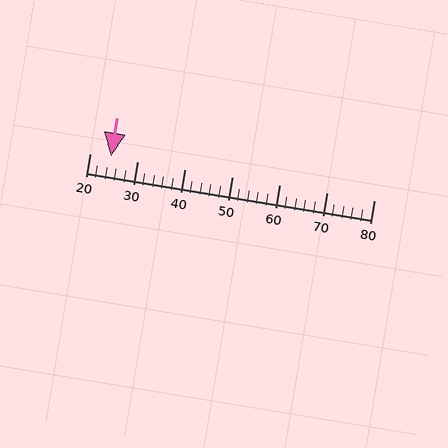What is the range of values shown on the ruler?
The ruler shows values from 20 to 80.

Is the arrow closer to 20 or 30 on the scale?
The arrow is closer to 20.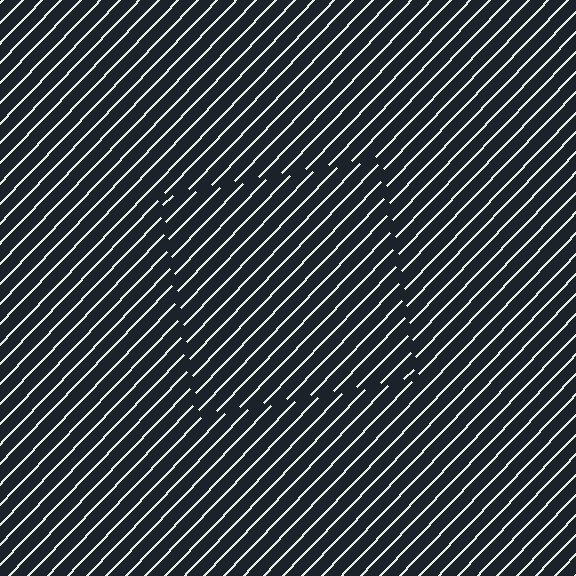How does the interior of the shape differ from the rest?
The interior of the shape contains the same grating, shifted by half a period — the contour is defined by the phase discontinuity where line-ends from the inner and outer gratings abut.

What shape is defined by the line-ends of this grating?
An illusory square. The interior of the shape contains the same grating, shifted by half a period — the contour is defined by the phase discontinuity where line-ends from the inner and outer gratings abut.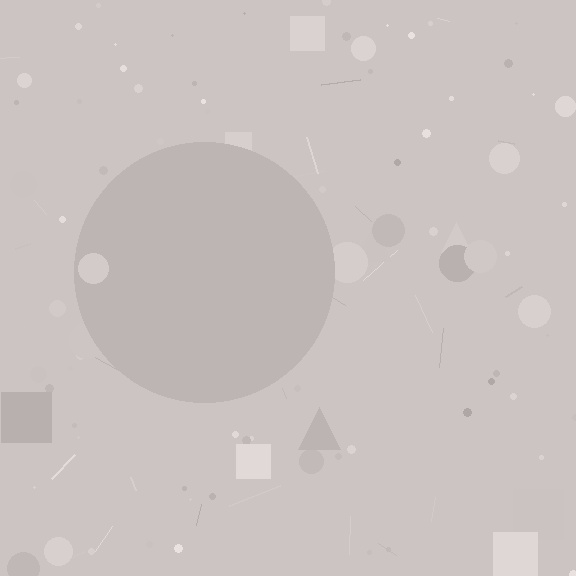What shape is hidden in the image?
A circle is hidden in the image.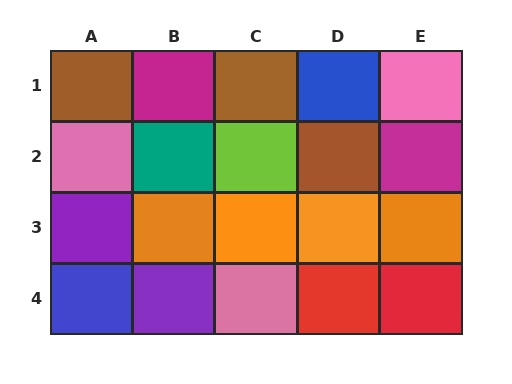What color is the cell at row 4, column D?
Red.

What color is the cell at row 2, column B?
Teal.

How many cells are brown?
3 cells are brown.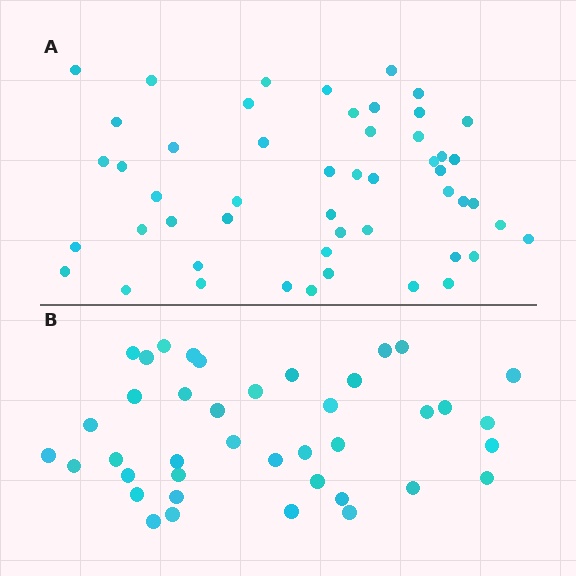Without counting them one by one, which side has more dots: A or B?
Region A (the top region) has more dots.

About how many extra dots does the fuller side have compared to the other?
Region A has roughly 12 or so more dots than region B.